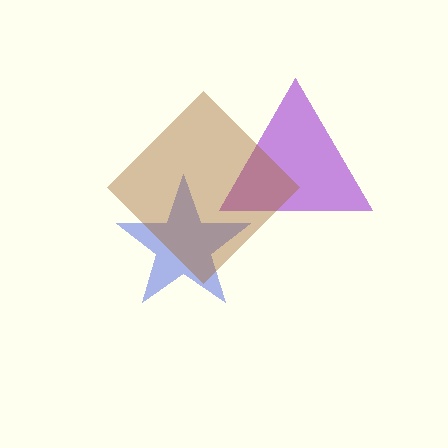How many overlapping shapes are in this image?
There are 3 overlapping shapes in the image.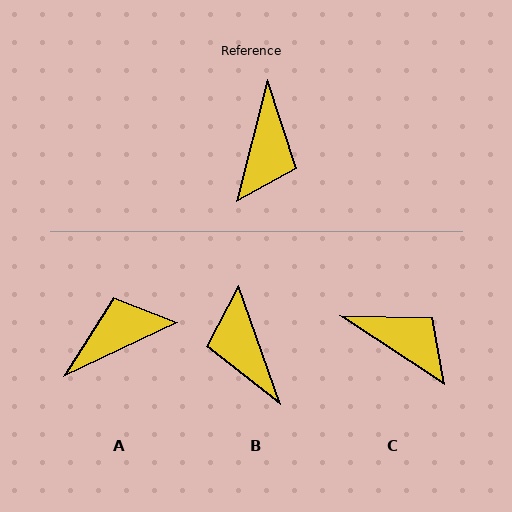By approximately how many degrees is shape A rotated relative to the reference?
Approximately 130 degrees counter-clockwise.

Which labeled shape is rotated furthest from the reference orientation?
B, about 146 degrees away.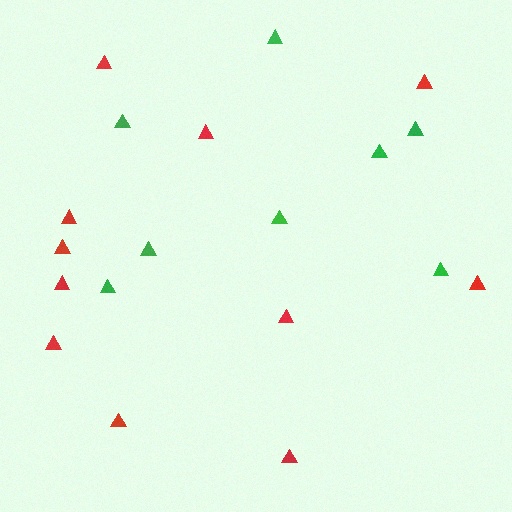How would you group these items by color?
There are 2 groups: one group of red triangles (11) and one group of green triangles (8).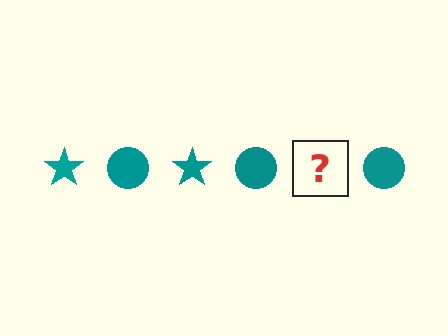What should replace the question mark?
The question mark should be replaced with a teal star.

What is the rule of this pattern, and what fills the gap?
The rule is that the pattern cycles through star, circle shapes in teal. The gap should be filled with a teal star.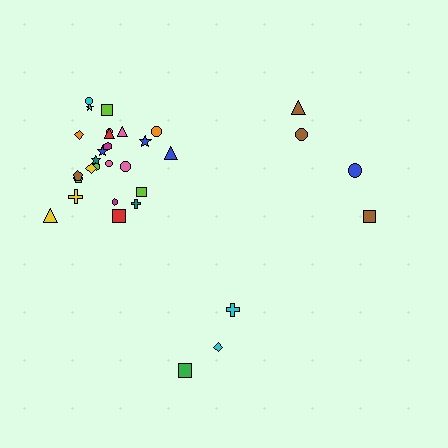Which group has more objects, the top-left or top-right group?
The top-left group.